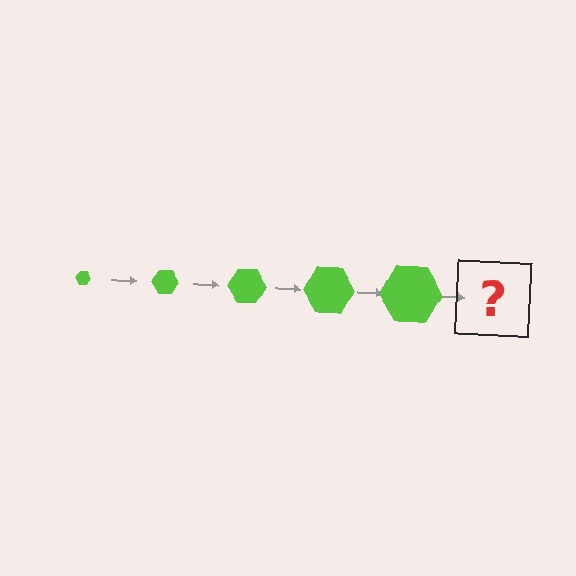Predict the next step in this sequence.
The next step is a lime hexagon, larger than the previous one.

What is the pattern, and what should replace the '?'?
The pattern is that the hexagon gets progressively larger each step. The '?' should be a lime hexagon, larger than the previous one.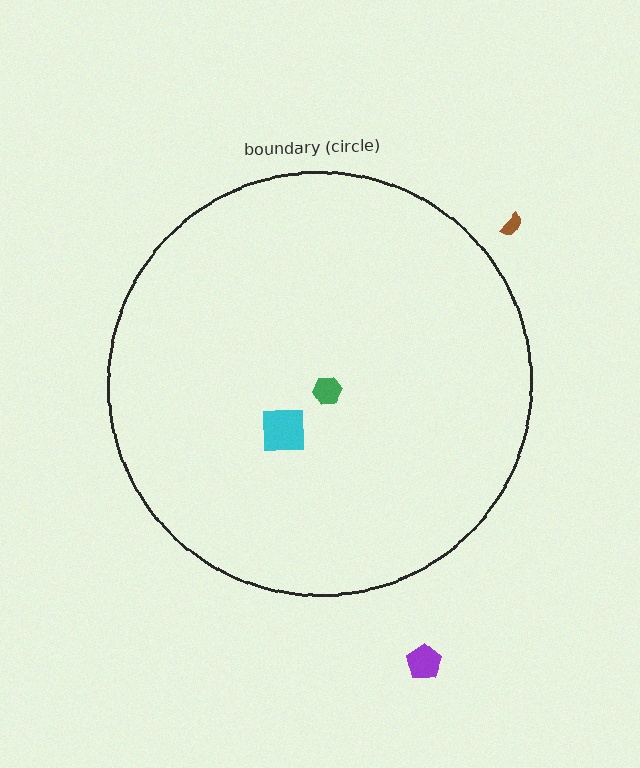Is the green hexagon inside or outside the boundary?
Inside.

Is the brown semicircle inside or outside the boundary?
Outside.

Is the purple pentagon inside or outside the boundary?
Outside.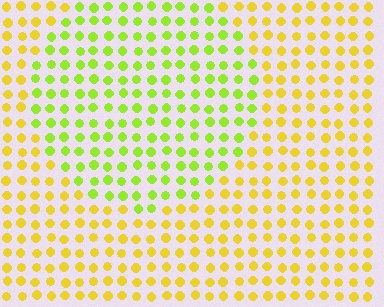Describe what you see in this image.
The image is filled with small yellow elements in a uniform arrangement. A circle-shaped region is visible where the elements are tinted to a slightly different hue, forming a subtle color boundary.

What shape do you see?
I see a circle.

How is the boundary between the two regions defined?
The boundary is defined purely by a slight shift in hue (about 36 degrees). Spacing, size, and orientation are identical on both sides.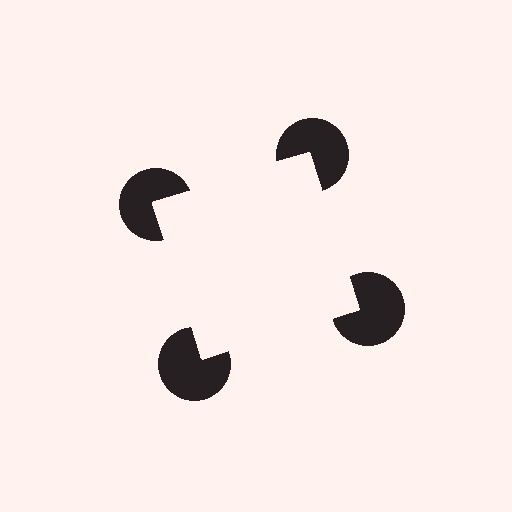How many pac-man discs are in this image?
There are 4 — one at each vertex of the illusory square.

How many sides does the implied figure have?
4 sides.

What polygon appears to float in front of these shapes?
An illusory square — its edges are inferred from the aligned wedge cuts in the pac-man discs, not physically drawn.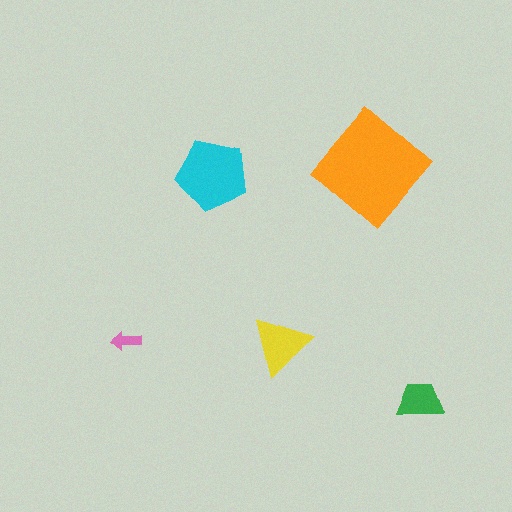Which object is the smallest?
The pink arrow.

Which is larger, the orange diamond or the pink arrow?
The orange diamond.